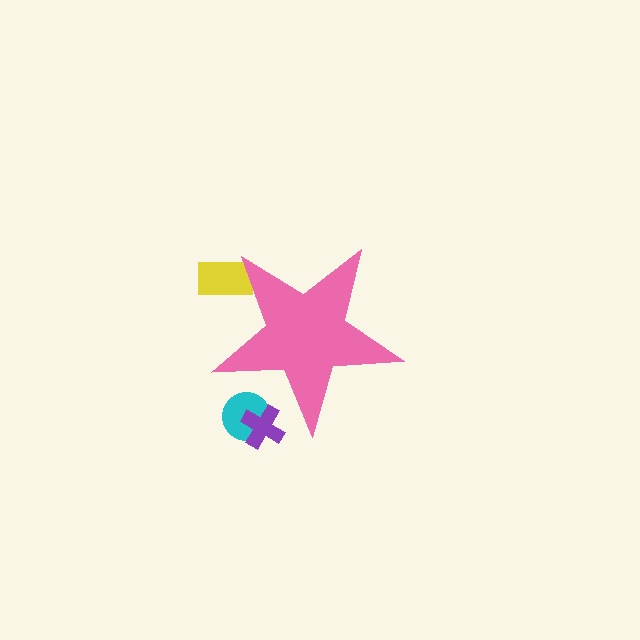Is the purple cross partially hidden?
Yes, the purple cross is partially hidden behind the pink star.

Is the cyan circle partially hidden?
Yes, the cyan circle is partially hidden behind the pink star.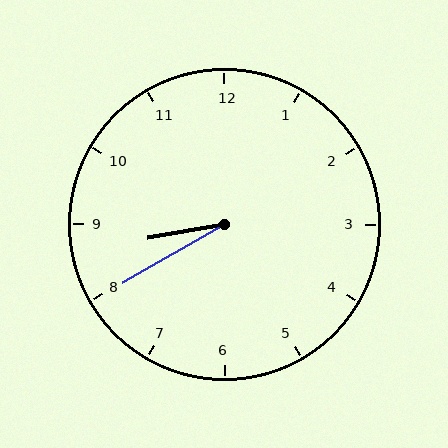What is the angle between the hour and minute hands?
Approximately 20 degrees.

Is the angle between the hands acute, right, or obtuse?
It is acute.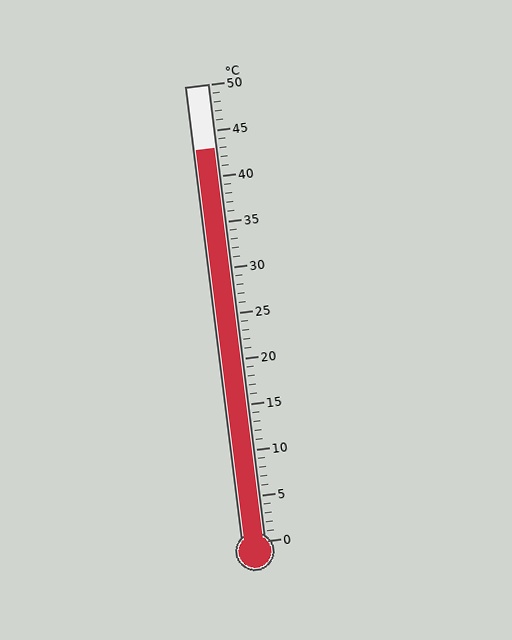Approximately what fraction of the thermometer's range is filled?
The thermometer is filled to approximately 85% of its range.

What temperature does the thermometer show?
The thermometer shows approximately 43°C.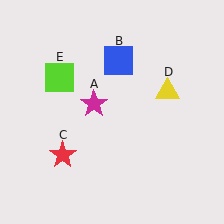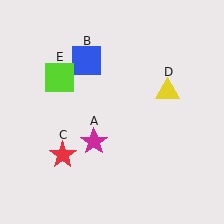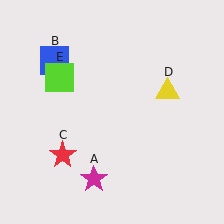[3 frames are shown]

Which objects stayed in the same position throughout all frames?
Red star (object C) and yellow triangle (object D) and lime square (object E) remained stationary.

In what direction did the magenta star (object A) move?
The magenta star (object A) moved down.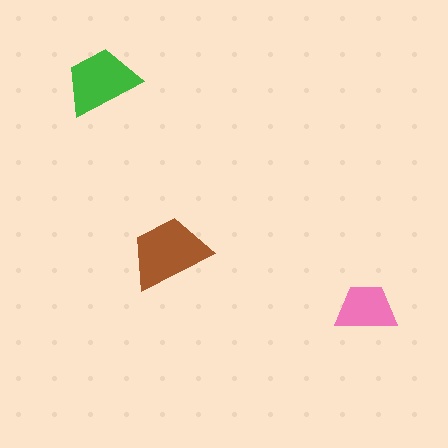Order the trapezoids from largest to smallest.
the brown one, the green one, the pink one.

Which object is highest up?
The green trapezoid is topmost.